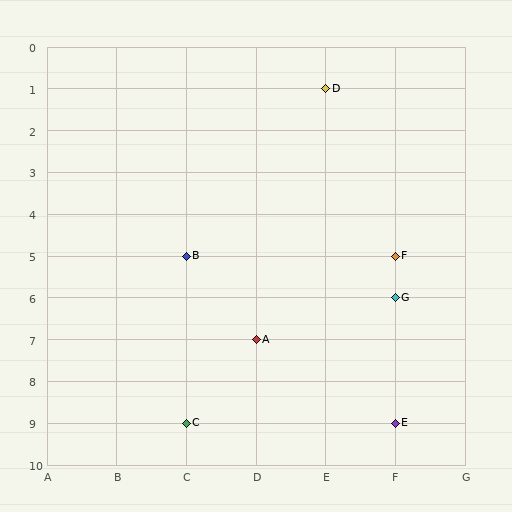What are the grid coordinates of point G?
Point G is at grid coordinates (F, 6).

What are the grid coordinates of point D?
Point D is at grid coordinates (E, 1).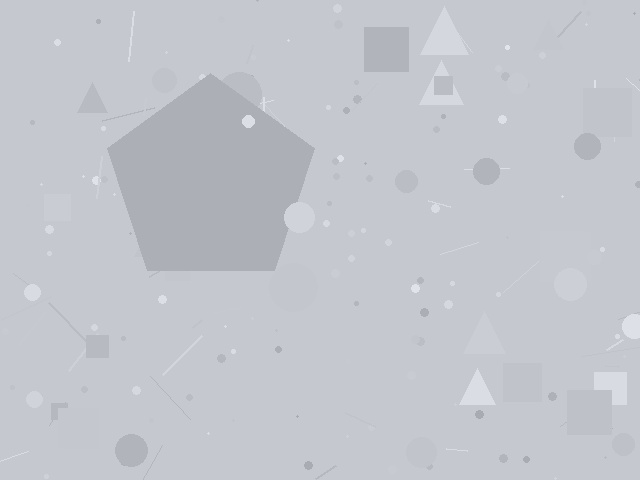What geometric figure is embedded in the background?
A pentagon is embedded in the background.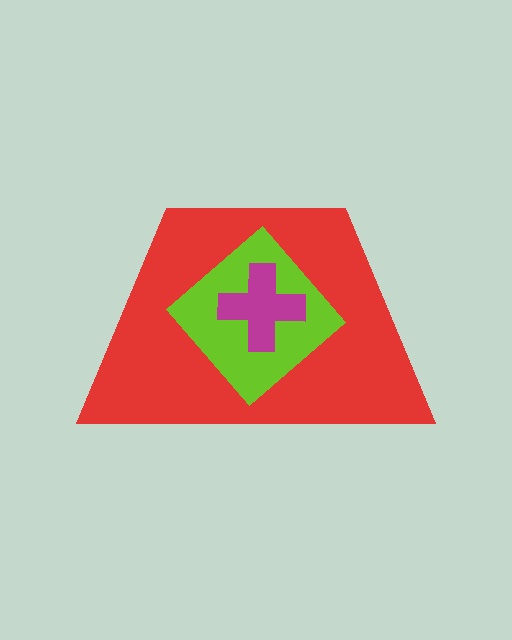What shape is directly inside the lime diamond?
The magenta cross.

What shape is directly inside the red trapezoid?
The lime diamond.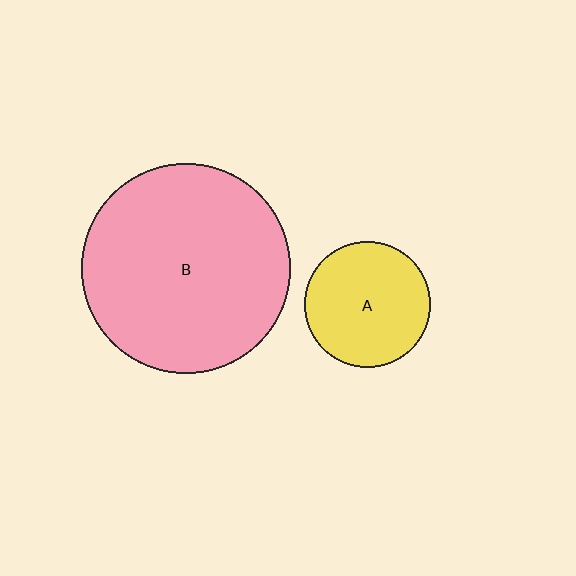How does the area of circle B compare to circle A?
Approximately 2.8 times.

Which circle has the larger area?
Circle B (pink).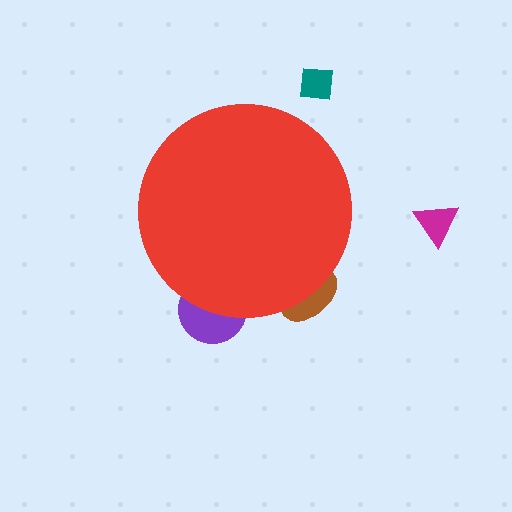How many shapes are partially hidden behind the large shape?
2 shapes are partially hidden.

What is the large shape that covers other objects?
A red circle.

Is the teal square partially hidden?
No, the teal square is fully visible.